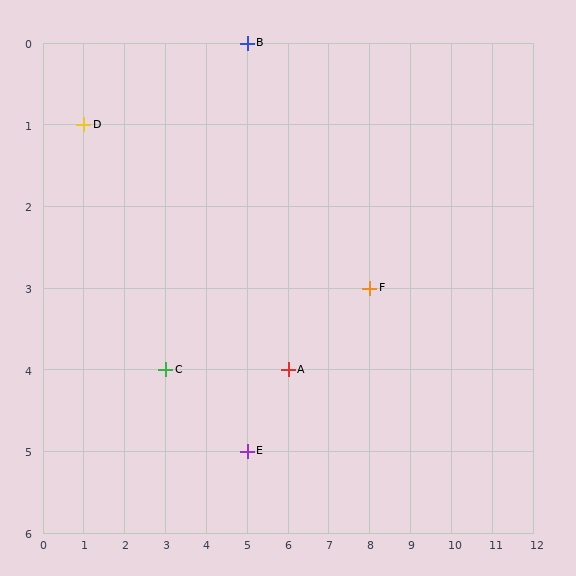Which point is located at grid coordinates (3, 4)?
Point C is at (3, 4).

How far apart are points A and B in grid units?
Points A and B are 1 column and 4 rows apart (about 4.1 grid units diagonally).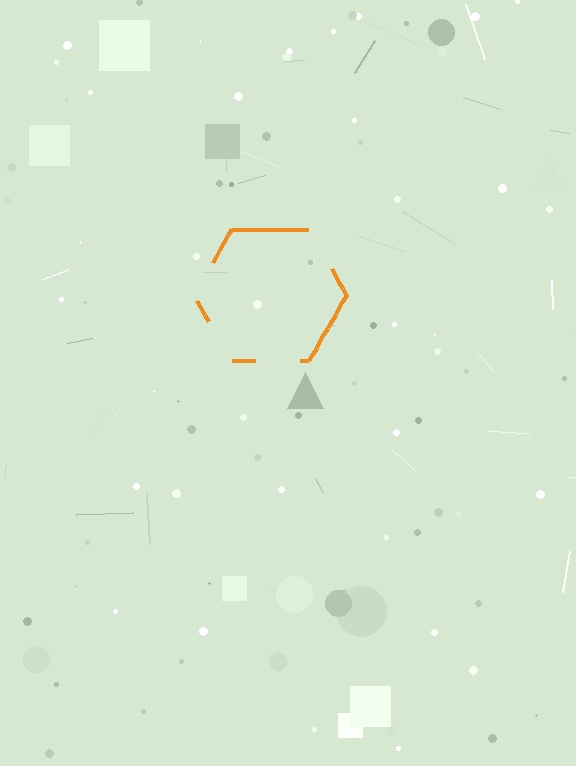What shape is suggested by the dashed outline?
The dashed outline suggests a hexagon.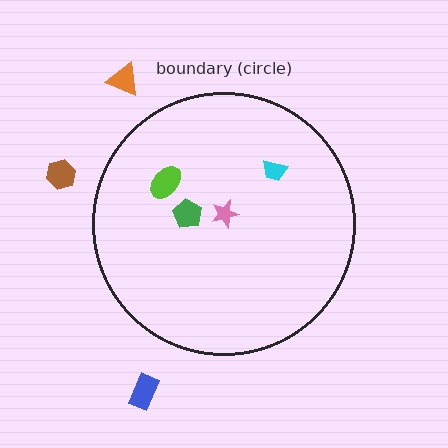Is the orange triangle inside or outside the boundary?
Outside.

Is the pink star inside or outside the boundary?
Inside.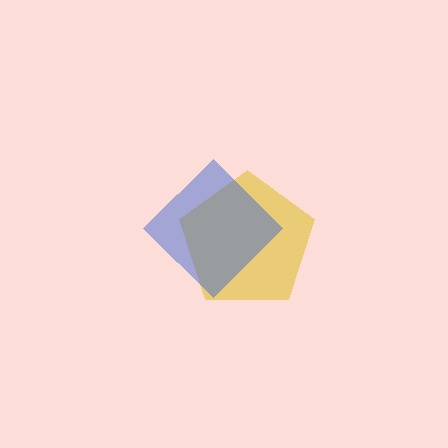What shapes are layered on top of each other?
The layered shapes are: a yellow pentagon, a blue diamond.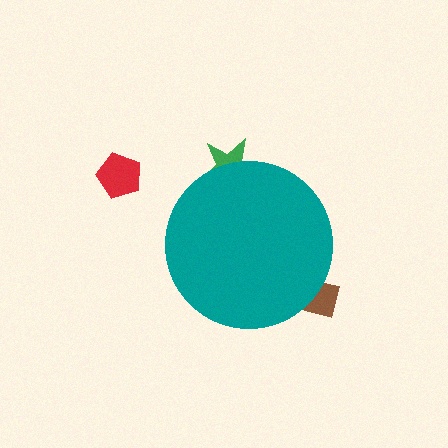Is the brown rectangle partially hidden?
Yes, the brown rectangle is partially hidden behind the teal circle.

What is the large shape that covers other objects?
A teal circle.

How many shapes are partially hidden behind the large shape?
2 shapes are partially hidden.